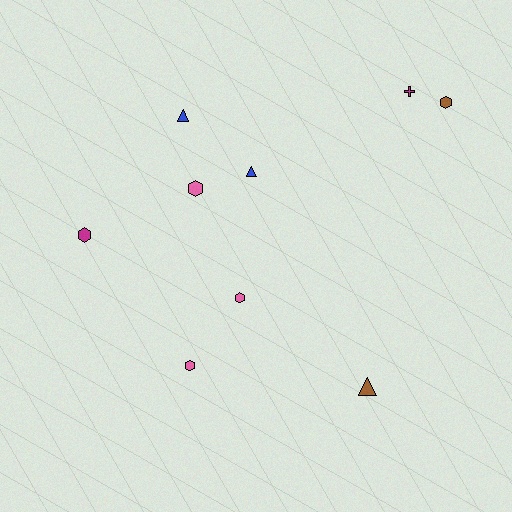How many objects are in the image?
There are 9 objects.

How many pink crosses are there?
There are no pink crosses.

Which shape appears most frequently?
Hexagon, with 5 objects.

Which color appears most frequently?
Pink, with 3 objects.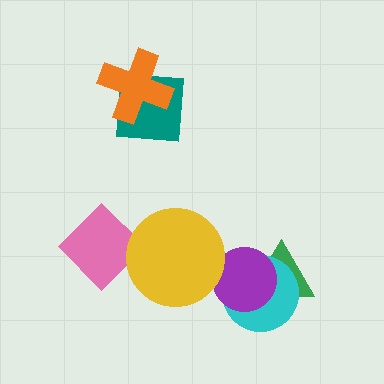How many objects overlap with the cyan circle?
2 objects overlap with the cyan circle.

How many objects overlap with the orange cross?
1 object overlaps with the orange cross.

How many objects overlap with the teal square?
1 object overlaps with the teal square.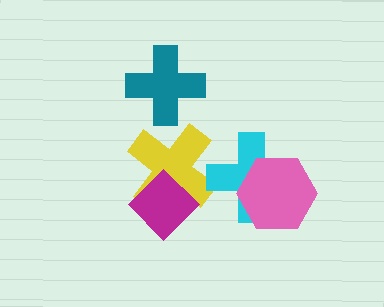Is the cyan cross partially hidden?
Yes, it is partially covered by another shape.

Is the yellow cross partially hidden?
Yes, it is partially covered by another shape.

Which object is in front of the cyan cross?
The pink hexagon is in front of the cyan cross.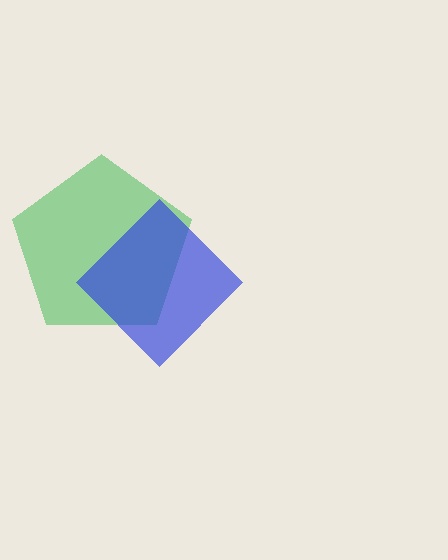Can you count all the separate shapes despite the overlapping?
Yes, there are 2 separate shapes.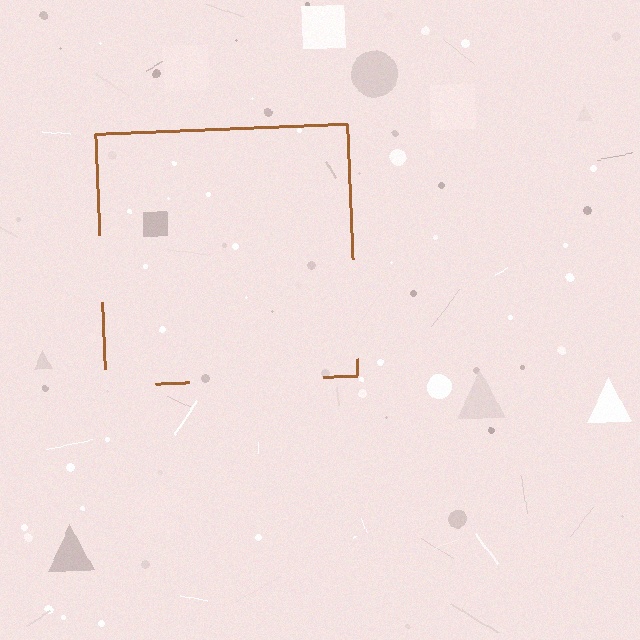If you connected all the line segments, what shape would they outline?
They would outline a square.